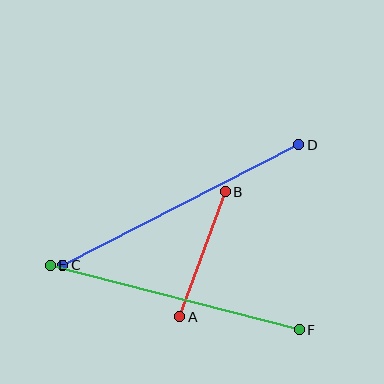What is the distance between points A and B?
The distance is approximately 133 pixels.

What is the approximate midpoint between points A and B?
The midpoint is at approximately (202, 254) pixels.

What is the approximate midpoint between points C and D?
The midpoint is at approximately (181, 205) pixels.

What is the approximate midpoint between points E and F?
The midpoint is at approximately (175, 297) pixels.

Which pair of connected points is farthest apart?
Points C and D are farthest apart.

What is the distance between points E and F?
The distance is approximately 258 pixels.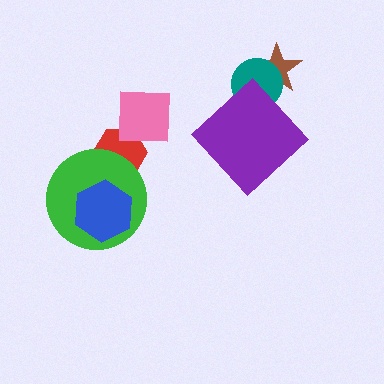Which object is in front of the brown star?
The teal circle is in front of the brown star.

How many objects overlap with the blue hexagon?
1 object overlaps with the blue hexagon.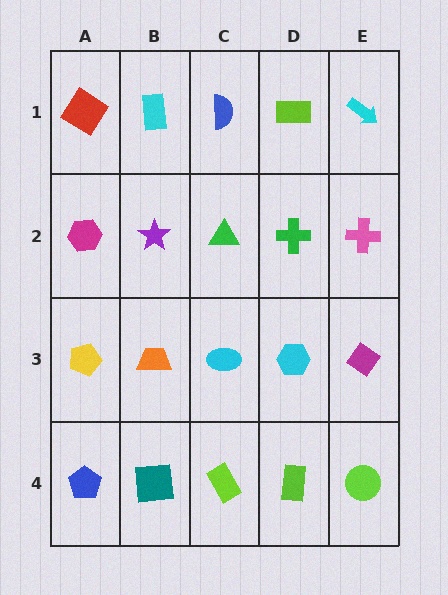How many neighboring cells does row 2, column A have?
3.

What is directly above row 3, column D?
A green cross.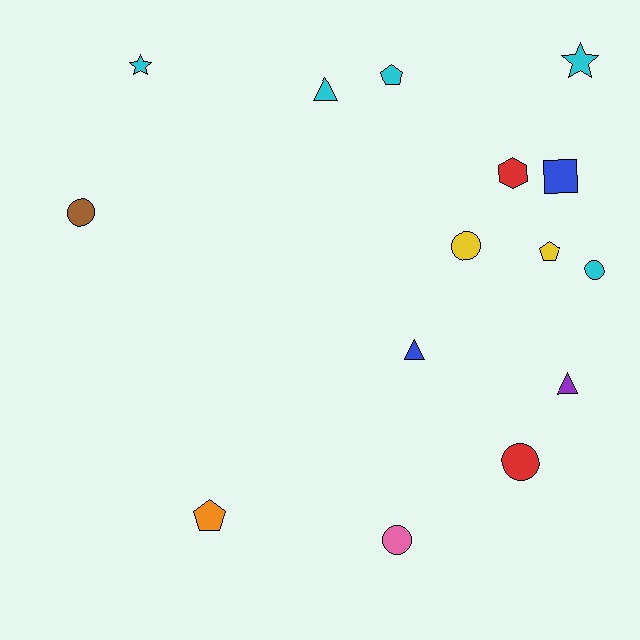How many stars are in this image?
There are 2 stars.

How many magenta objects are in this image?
There are no magenta objects.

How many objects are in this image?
There are 15 objects.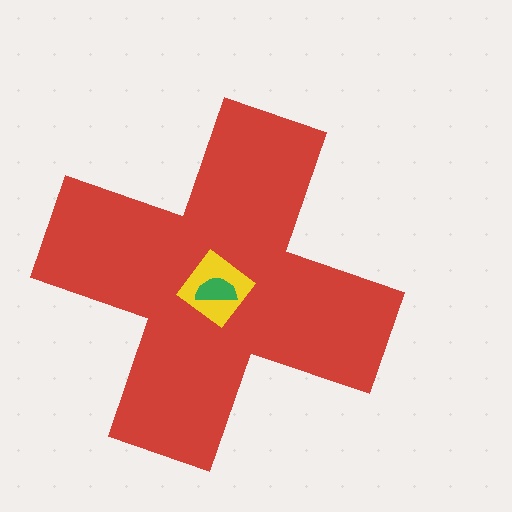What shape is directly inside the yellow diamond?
The green semicircle.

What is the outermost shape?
The red cross.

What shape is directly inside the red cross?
The yellow diamond.